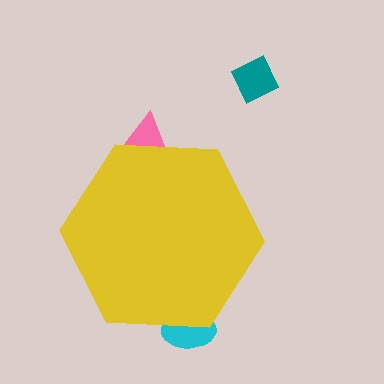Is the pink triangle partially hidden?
Yes, the pink triangle is partially hidden behind the yellow hexagon.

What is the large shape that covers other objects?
A yellow hexagon.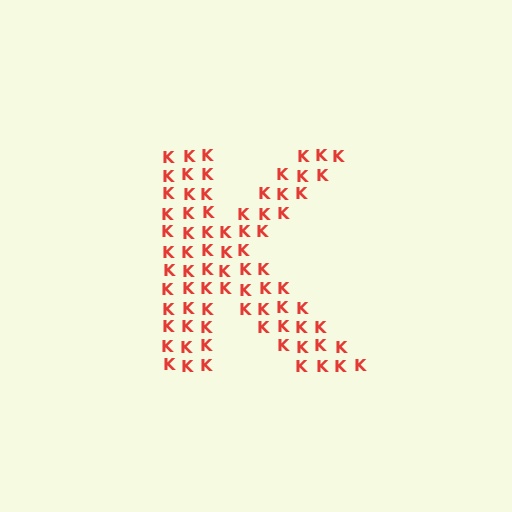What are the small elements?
The small elements are letter K's.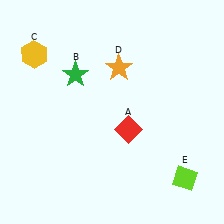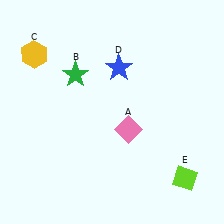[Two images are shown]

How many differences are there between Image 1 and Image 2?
There are 2 differences between the two images.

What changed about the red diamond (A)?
In Image 1, A is red. In Image 2, it changed to pink.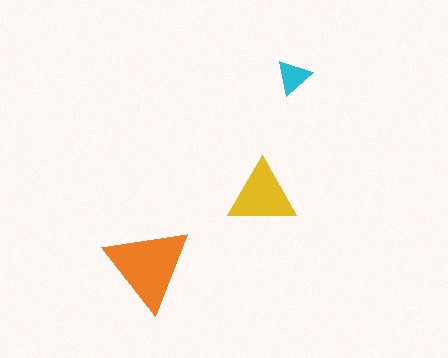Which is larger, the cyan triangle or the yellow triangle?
The yellow one.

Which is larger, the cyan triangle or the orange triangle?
The orange one.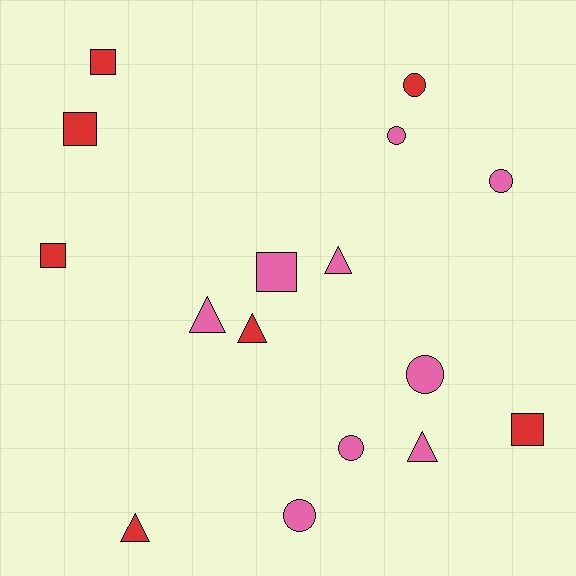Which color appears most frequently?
Pink, with 9 objects.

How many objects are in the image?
There are 16 objects.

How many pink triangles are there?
There are 3 pink triangles.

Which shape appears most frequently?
Circle, with 6 objects.